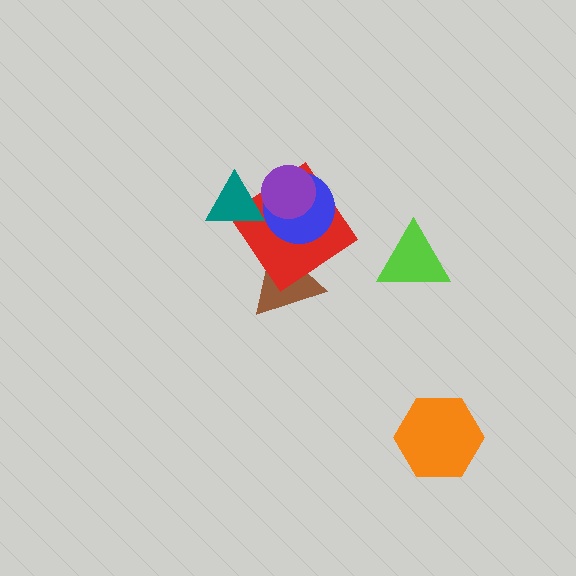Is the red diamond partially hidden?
Yes, it is partially covered by another shape.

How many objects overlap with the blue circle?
2 objects overlap with the blue circle.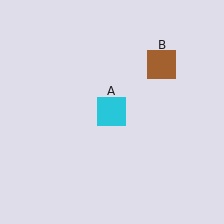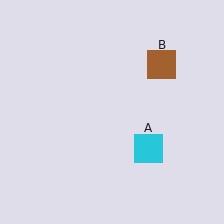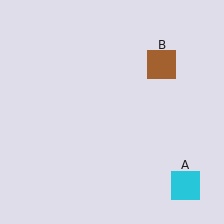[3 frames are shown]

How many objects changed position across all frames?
1 object changed position: cyan square (object A).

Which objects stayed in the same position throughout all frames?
Brown square (object B) remained stationary.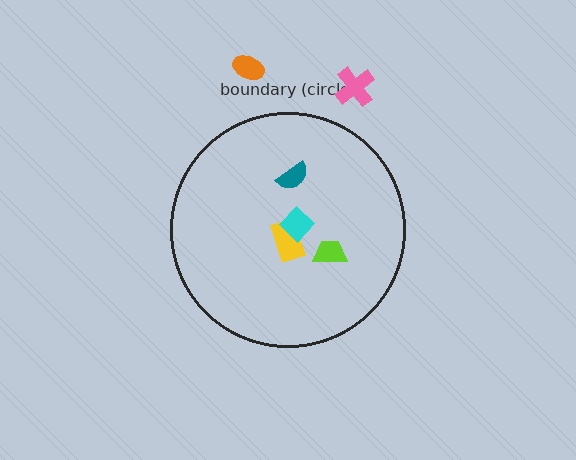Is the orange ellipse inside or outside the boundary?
Outside.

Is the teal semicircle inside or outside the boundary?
Inside.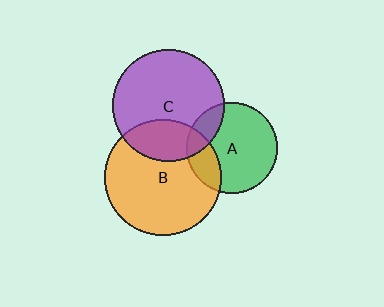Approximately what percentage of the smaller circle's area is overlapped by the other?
Approximately 25%.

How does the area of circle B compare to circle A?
Approximately 1.7 times.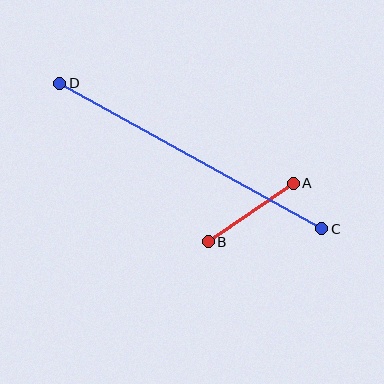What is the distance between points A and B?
The distance is approximately 103 pixels.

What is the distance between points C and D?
The distance is approximately 300 pixels.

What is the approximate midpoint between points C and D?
The midpoint is at approximately (191, 156) pixels.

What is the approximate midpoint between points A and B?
The midpoint is at approximately (251, 212) pixels.